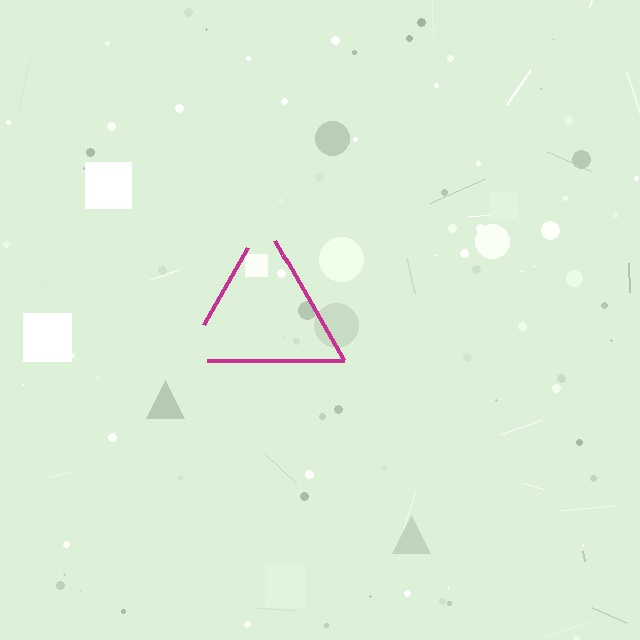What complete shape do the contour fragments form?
The contour fragments form a triangle.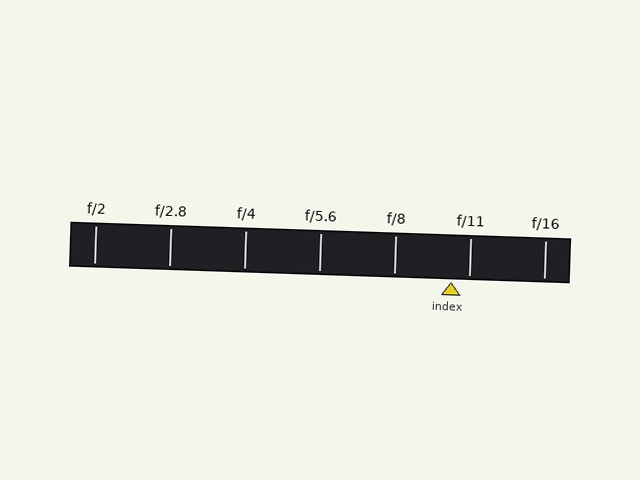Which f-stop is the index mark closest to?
The index mark is closest to f/11.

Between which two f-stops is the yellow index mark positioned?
The index mark is between f/8 and f/11.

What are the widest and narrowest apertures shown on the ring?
The widest aperture shown is f/2 and the narrowest is f/16.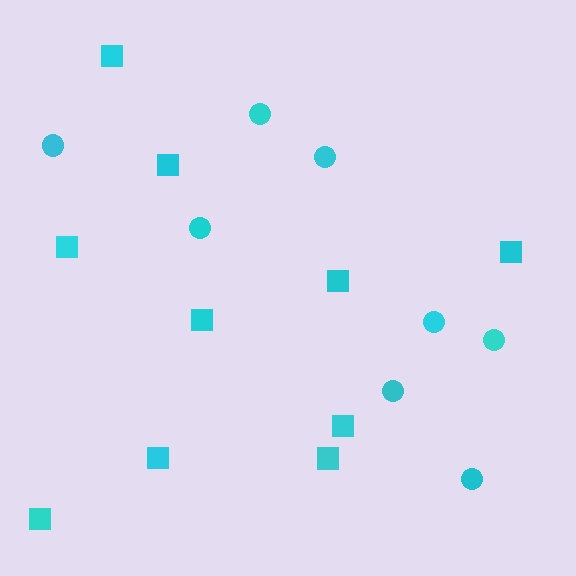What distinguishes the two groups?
There are 2 groups: one group of circles (8) and one group of squares (10).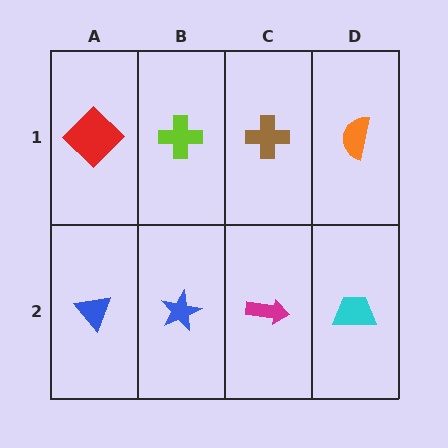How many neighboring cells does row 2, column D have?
2.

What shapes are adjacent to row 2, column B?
A lime cross (row 1, column B), a blue triangle (row 2, column A), a magenta arrow (row 2, column C).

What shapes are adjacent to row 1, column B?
A blue star (row 2, column B), a red diamond (row 1, column A), a brown cross (row 1, column C).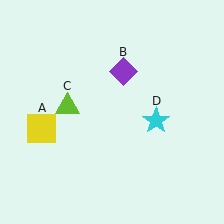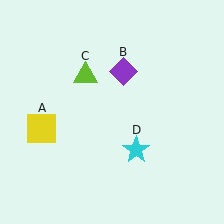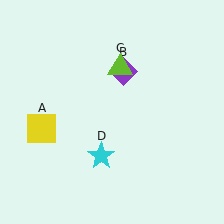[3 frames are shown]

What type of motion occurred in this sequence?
The lime triangle (object C), cyan star (object D) rotated clockwise around the center of the scene.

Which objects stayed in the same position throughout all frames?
Yellow square (object A) and purple diamond (object B) remained stationary.